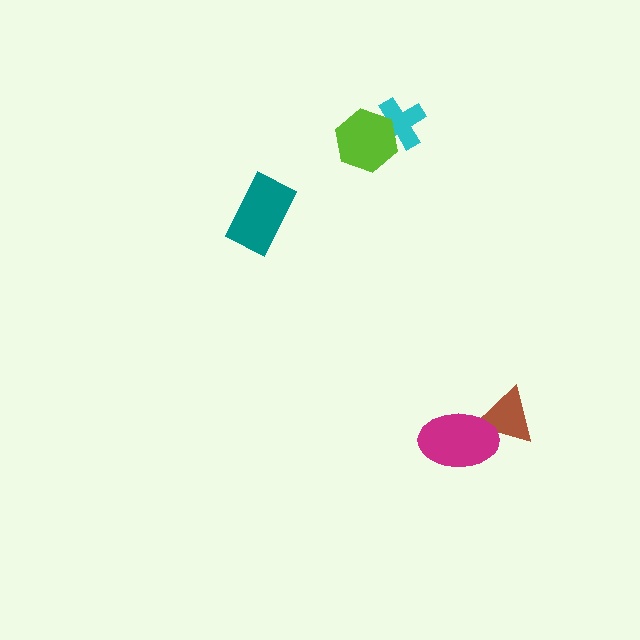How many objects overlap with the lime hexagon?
1 object overlaps with the lime hexagon.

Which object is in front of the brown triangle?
The magenta ellipse is in front of the brown triangle.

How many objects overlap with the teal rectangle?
0 objects overlap with the teal rectangle.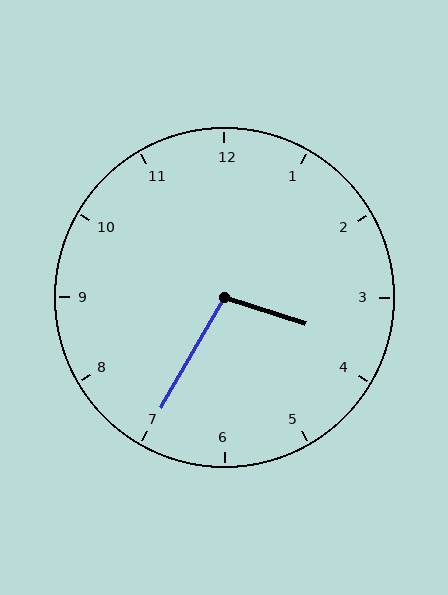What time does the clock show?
3:35.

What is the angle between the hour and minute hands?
Approximately 102 degrees.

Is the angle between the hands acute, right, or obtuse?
It is obtuse.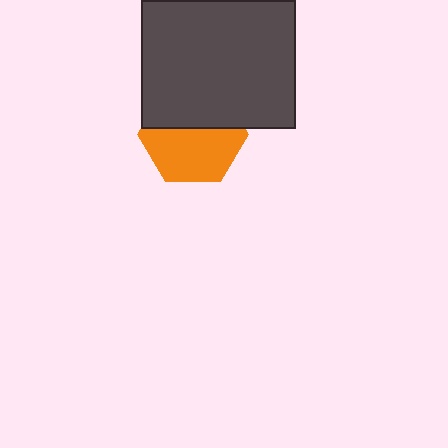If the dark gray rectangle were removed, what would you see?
You would see the complete orange hexagon.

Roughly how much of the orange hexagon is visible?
About half of it is visible (roughly 56%).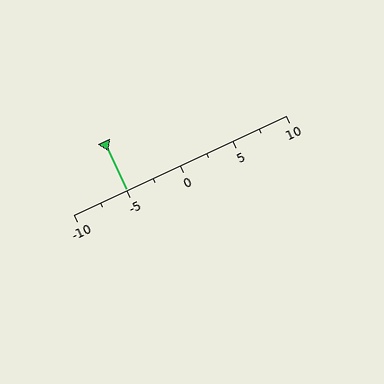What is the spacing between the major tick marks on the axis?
The major ticks are spaced 5 apart.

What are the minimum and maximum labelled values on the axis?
The axis runs from -10 to 10.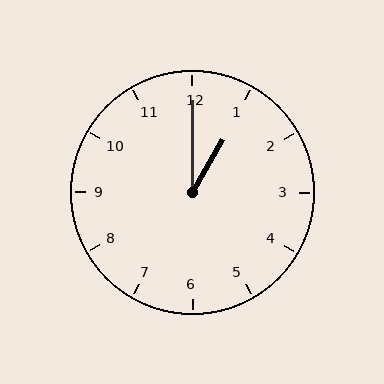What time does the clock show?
1:00.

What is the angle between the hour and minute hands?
Approximately 30 degrees.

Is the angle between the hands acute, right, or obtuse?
It is acute.